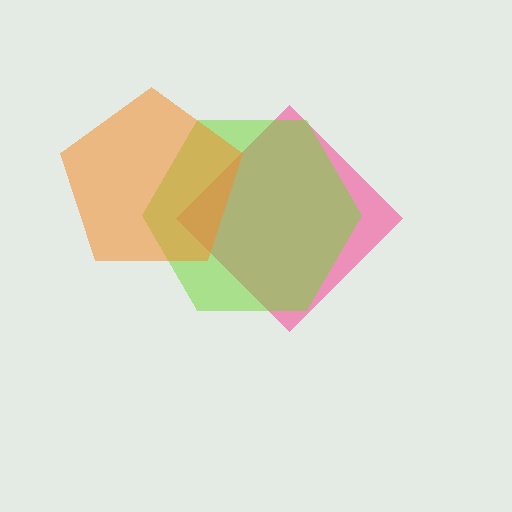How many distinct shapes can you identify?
There are 3 distinct shapes: a pink diamond, a lime hexagon, an orange pentagon.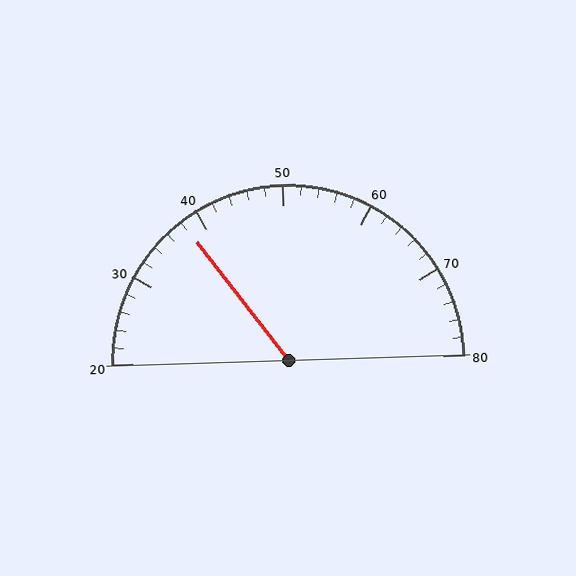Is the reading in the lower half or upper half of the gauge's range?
The reading is in the lower half of the range (20 to 80).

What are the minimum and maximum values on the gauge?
The gauge ranges from 20 to 80.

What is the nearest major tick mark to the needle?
The nearest major tick mark is 40.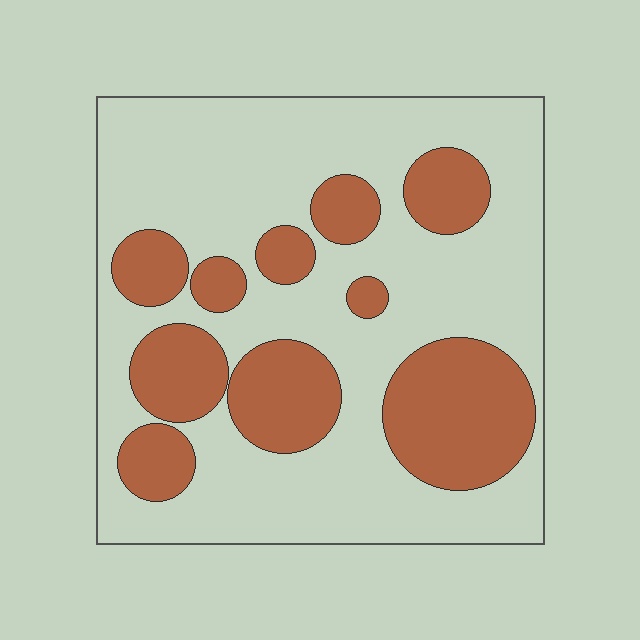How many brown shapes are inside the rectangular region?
10.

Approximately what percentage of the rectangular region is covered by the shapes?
Approximately 30%.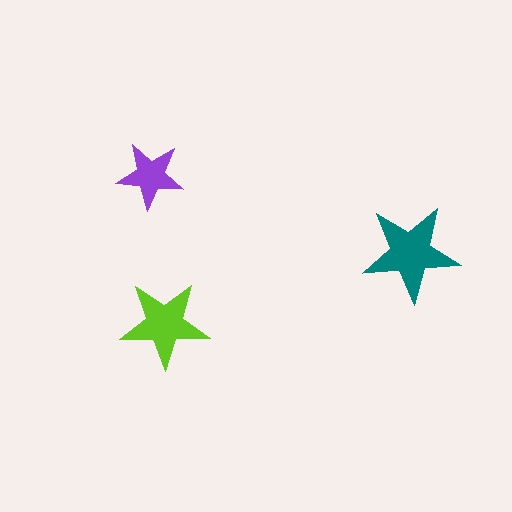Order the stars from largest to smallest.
the teal one, the lime one, the purple one.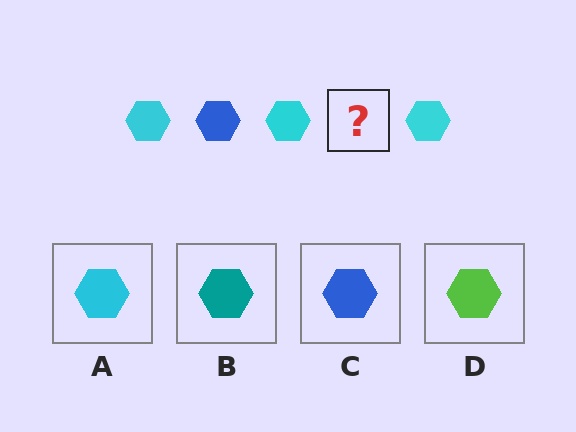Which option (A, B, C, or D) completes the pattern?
C.